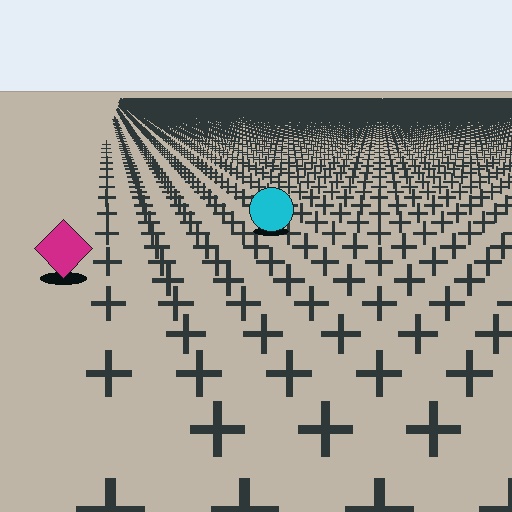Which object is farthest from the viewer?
The cyan circle is farthest from the viewer. It appears smaller and the ground texture around it is denser.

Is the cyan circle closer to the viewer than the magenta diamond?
No. The magenta diamond is closer — you can tell from the texture gradient: the ground texture is coarser near it.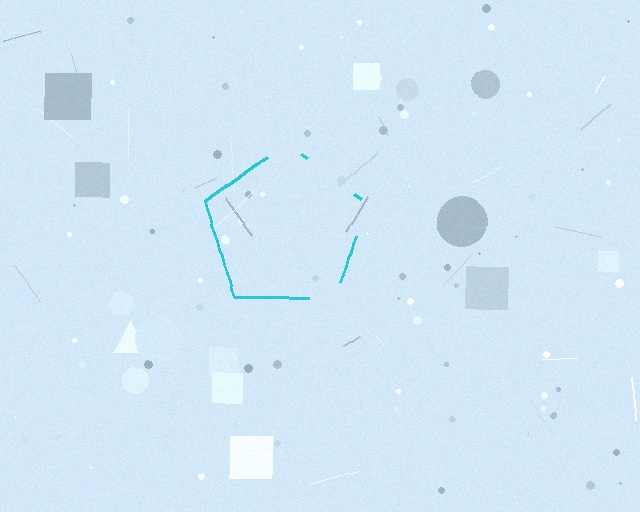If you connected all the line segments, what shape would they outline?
They would outline a pentagon.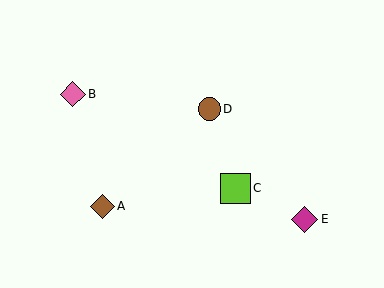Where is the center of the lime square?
The center of the lime square is at (235, 188).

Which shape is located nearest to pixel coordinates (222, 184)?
The lime square (labeled C) at (235, 188) is nearest to that location.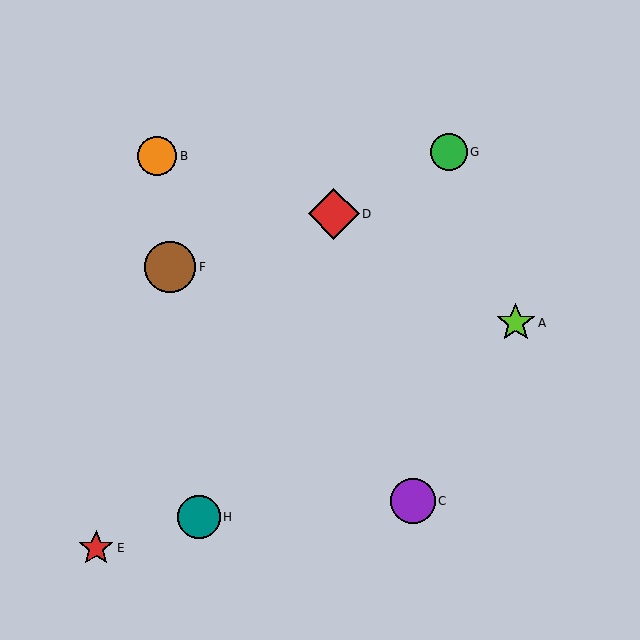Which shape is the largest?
The brown circle (labeled F) is the largest.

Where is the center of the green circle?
The center of the green circle is at (449, 152).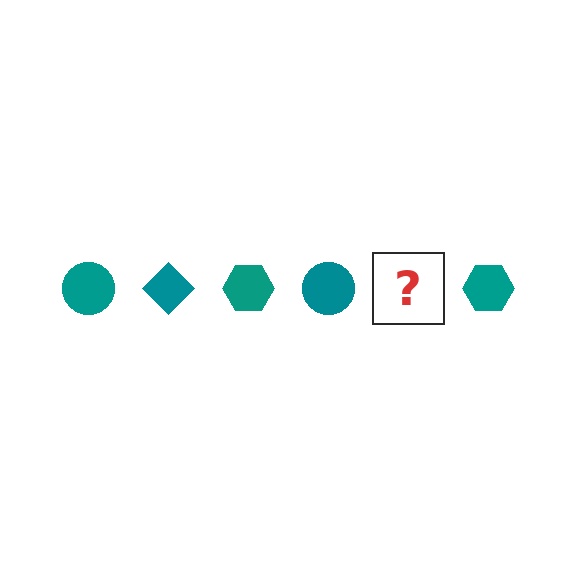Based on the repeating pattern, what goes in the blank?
The blank should be a teal diamond.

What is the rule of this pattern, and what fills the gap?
The rule is that the pattern cycles through circle, diamond, hexagon shapes in teal. The gap should be filled with a teal diamond.